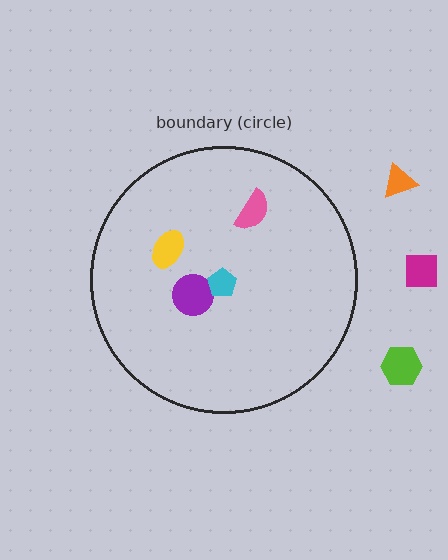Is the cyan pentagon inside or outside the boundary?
Inside.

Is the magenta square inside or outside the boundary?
Outside.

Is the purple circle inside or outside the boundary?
Inside.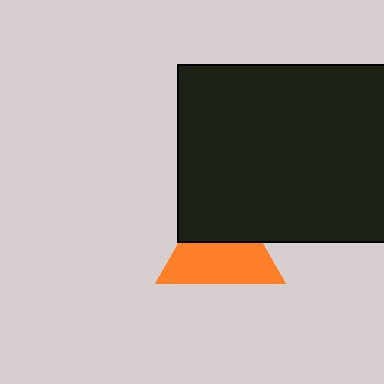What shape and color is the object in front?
The object in front is a black rectangle.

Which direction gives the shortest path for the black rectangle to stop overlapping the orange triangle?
Moving up gives the shortest separation.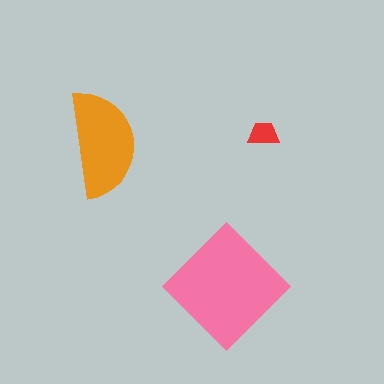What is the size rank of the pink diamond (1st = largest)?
1st.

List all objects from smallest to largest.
The red trapezoid, the orange semicircle, the pink diamond.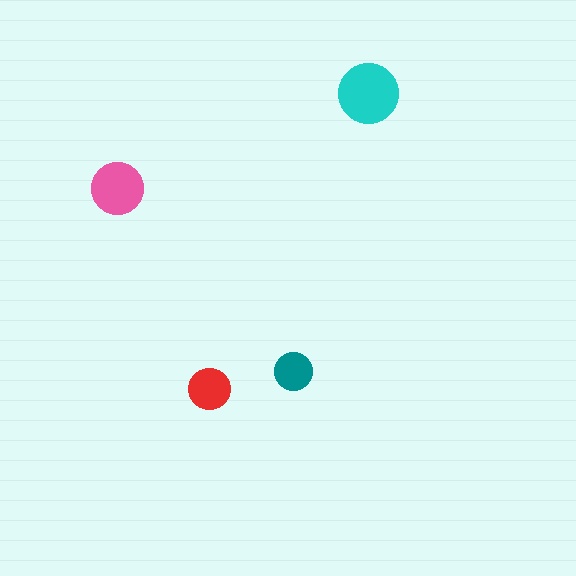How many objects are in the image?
There are 4 objects in the image.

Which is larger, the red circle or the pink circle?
The pink one.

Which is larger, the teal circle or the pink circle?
The pink one.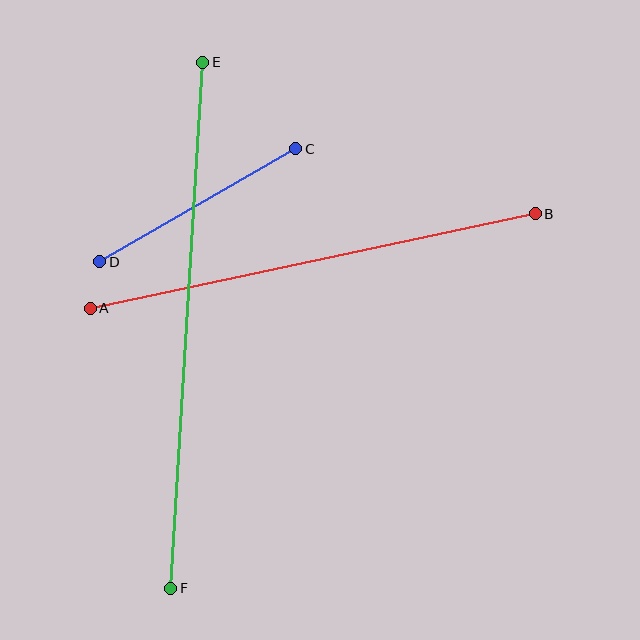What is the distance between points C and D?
The distance is approximately 226 pixels.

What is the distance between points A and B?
The distance is approximately 455 pixels.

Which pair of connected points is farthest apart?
Points E and F are farthest apart.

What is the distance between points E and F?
The distance is approximately 527 pixels.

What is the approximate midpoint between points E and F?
The midpoint is at approximately (187, 325) pixels.